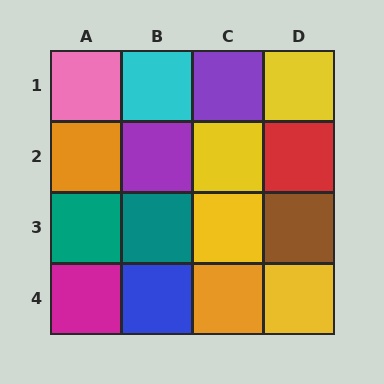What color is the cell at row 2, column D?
Red.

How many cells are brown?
1 cell is brown.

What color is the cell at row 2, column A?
Orange.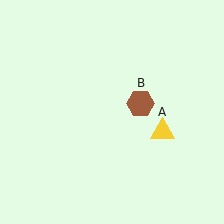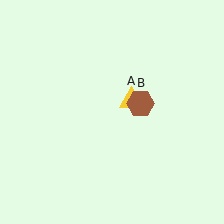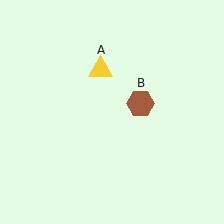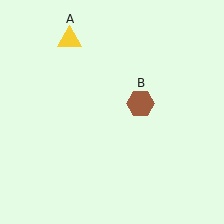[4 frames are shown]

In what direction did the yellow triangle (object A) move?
The yellow triangle (object A) moved up and to the left.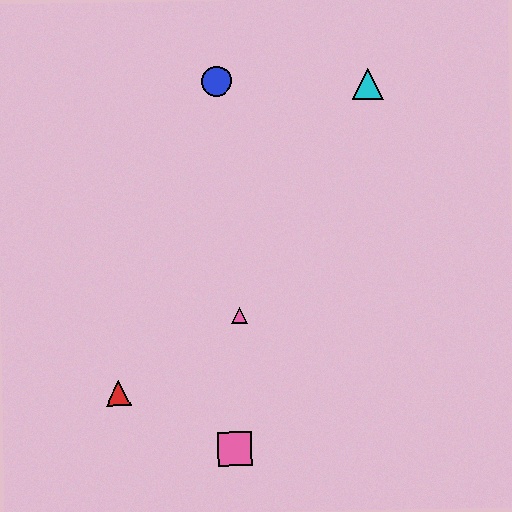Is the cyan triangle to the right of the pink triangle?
Yes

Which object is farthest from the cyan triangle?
The red triangle is farthest from the cyan triangle.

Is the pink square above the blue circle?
No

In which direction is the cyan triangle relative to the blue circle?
The cyan triangle is to the right of the blue circle.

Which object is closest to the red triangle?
The pink square is closest to the red triangle.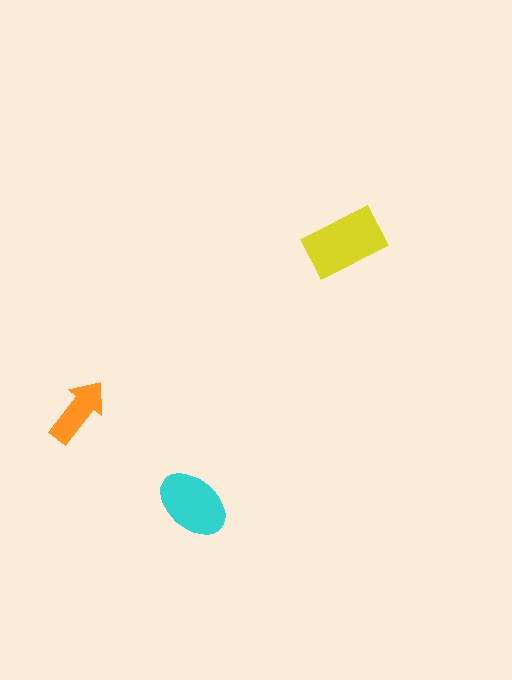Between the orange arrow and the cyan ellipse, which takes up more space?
The cyan ellipse.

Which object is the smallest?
The orange arrow.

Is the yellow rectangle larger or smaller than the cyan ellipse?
Larger.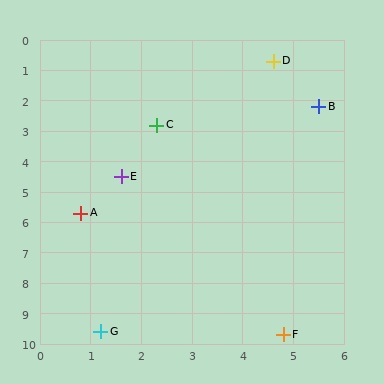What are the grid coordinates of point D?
Point D is at approximately (4.6, 0.7).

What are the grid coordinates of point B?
Point B is at approximately (5.5, 2.2).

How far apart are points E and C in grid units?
Points E and C are about 1.8 grid units apart.